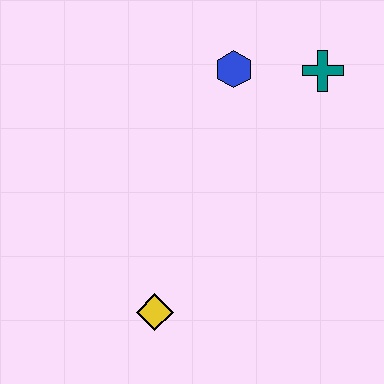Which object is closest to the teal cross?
The blue hexagon is closest to the teal cross.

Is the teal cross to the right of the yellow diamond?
Yes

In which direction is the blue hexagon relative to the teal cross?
The blue hexagon is to the left of the teal cross.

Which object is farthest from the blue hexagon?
The yellow diamond is farthest from the blue hexagon.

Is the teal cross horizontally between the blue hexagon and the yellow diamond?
No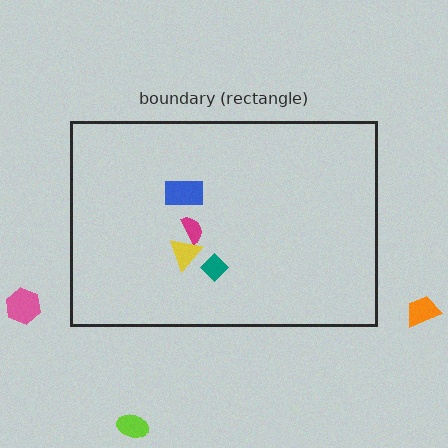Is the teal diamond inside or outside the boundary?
Inside.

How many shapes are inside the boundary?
4 inside, 3 outside.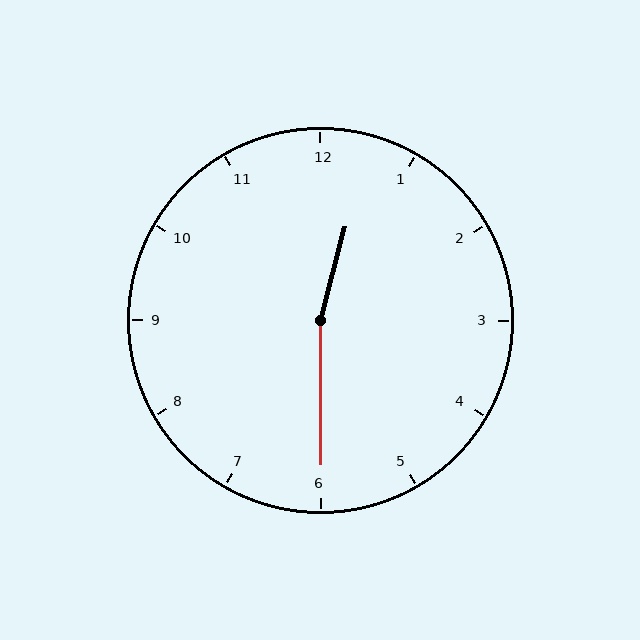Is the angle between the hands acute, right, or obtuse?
It is obtuse.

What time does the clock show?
12:30.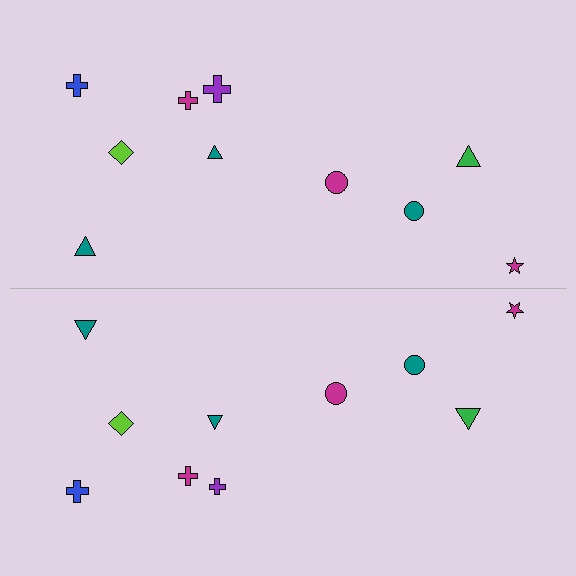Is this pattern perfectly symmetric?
No, the pattern is not perfectly symmetric. The purple cross on the bottom side has a different size than its mirror counterpart.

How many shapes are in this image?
There are 20 shapes in this image.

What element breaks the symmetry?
The purple cross on the bottom side has a different size than its mirror counterpart.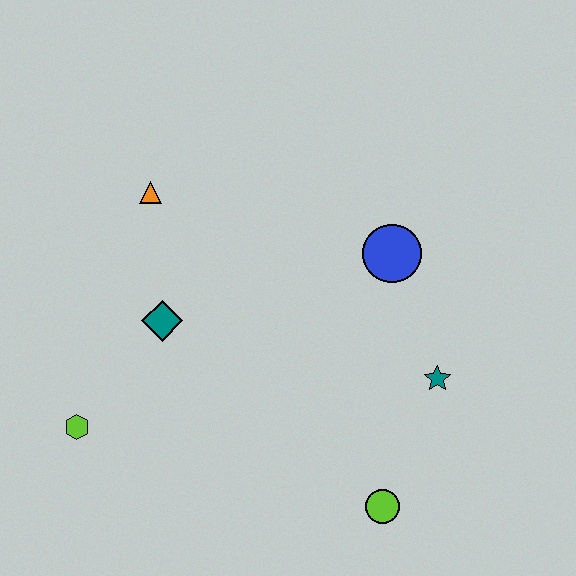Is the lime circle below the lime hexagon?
Yes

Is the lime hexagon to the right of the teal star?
No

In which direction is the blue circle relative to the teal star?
The blue circle is above the teal star.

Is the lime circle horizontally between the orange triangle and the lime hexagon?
No